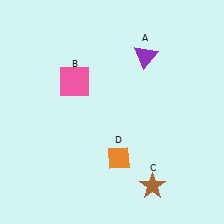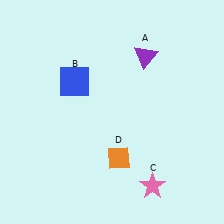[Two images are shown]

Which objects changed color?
B changed from pink to blue. C changed from brown to pink.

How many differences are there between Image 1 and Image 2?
There are 2 differences between the two images.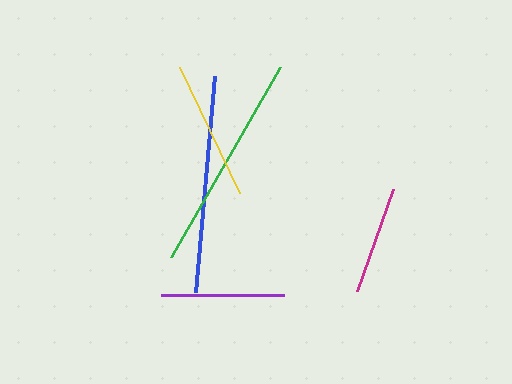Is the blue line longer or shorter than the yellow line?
The blue line is longer than the yellow line.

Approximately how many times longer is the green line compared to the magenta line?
The green line is approximately 2.0 times the length of the magenta line.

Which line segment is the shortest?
The magenta line is the shortest at approximately 108 pixels.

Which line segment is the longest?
The green line is the longest at approximately 220 pixels.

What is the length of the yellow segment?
The yellow segment is approximately 139 pixels long.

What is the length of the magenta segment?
The magenta segment is approximately 108 pixels long.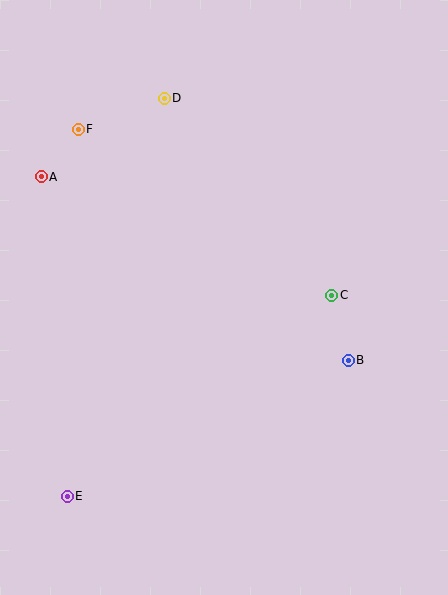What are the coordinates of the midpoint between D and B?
The midpoint between D and B is at (256, 229).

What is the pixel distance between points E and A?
The distance between E and A is 320 pixels.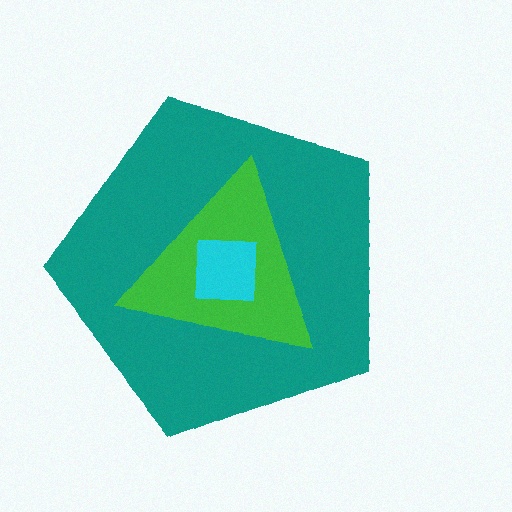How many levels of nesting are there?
3.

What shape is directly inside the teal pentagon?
The green triangle.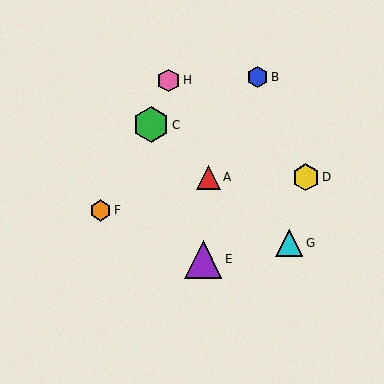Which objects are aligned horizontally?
Objects A, D are aligned horizontally.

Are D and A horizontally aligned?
Yes, both are at y≈177.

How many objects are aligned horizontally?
2 objects (A, D) are aligned horizontally.